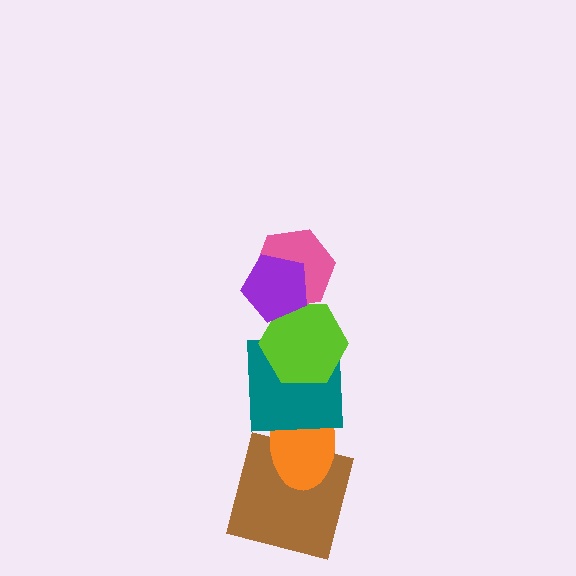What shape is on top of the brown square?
The orange ellipse is on top of the brown square.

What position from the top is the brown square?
The brown square is 6th from the top.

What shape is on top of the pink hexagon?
The purple pentagon is on top of the pink hexagon.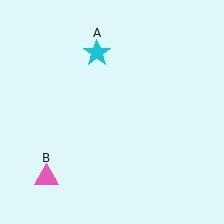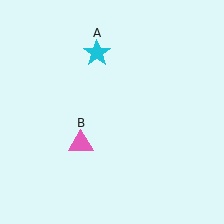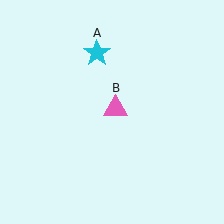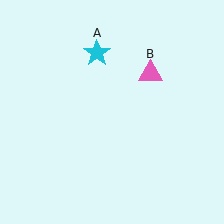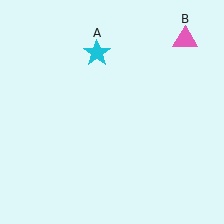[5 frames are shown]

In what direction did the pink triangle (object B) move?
The pink triangle (object B) moved up and to the right.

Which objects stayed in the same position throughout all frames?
Cyan star (object A) remained stationary.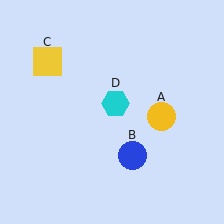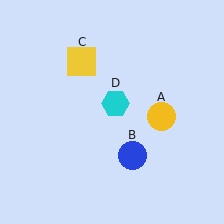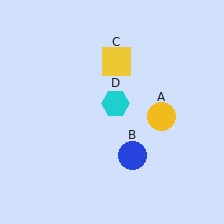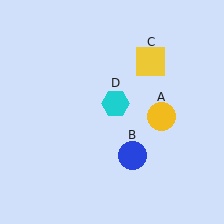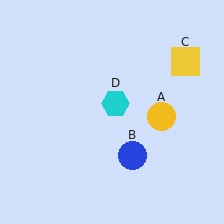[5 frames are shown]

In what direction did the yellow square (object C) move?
The yellow square (object C) moved right.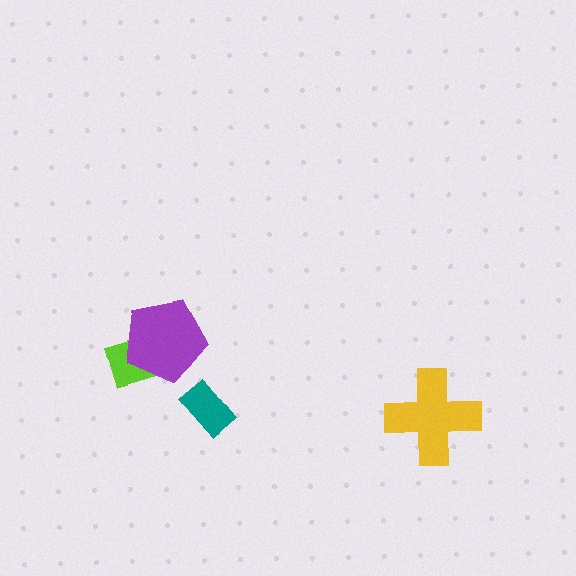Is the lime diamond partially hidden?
Yes, it is partially covered by another shape.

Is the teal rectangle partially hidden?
No, no other shape covers it.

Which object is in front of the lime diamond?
The purple pentagon is in front of the lime diamond.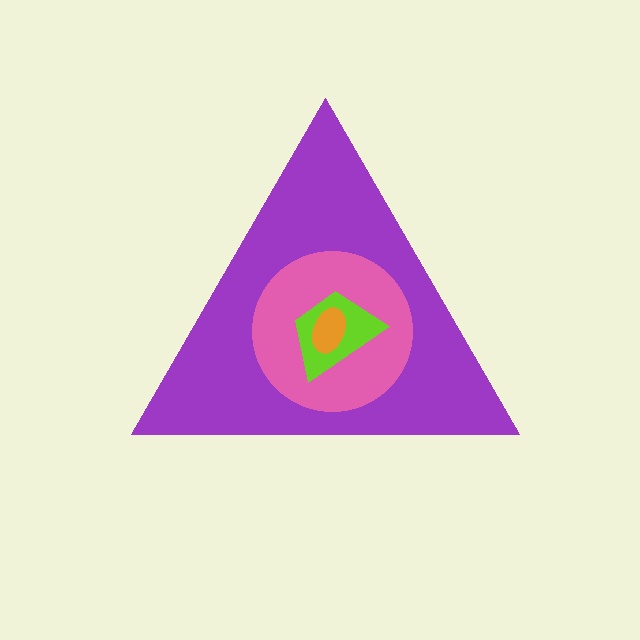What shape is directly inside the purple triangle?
The pink circle.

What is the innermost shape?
The orange ellipse.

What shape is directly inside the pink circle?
The lime trapezoid.